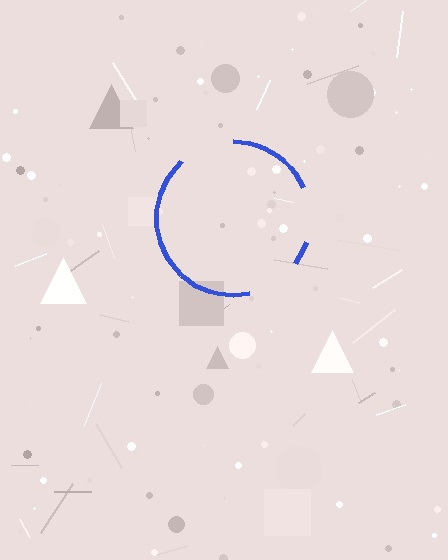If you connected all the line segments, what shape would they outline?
They would outline a circle.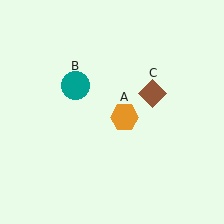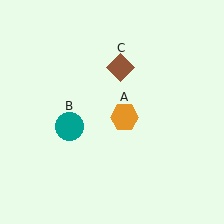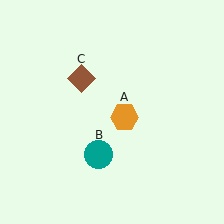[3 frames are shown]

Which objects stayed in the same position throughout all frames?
Orange hexagon (object A) remained stationary.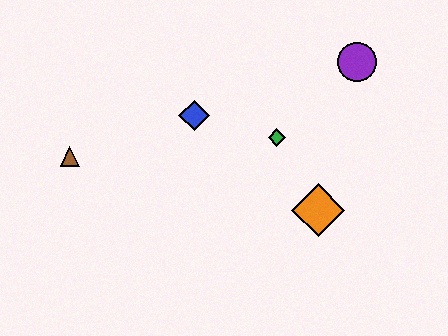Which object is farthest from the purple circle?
The brown triangle is farthest from the purple circle.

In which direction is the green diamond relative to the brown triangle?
The green diamond is to the right of the brown triangle.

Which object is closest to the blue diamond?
The green diamond is closest to the blue diamond.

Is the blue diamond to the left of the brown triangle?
No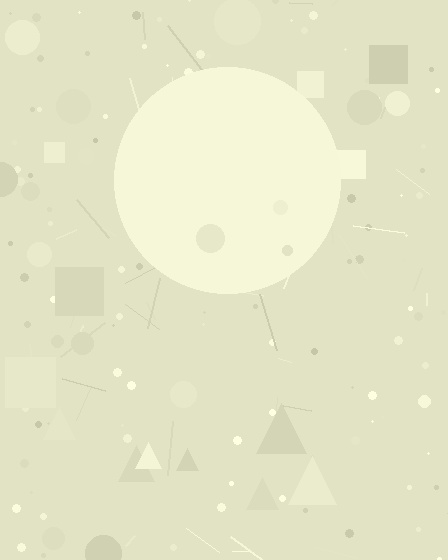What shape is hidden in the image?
A circle is hidden in the image.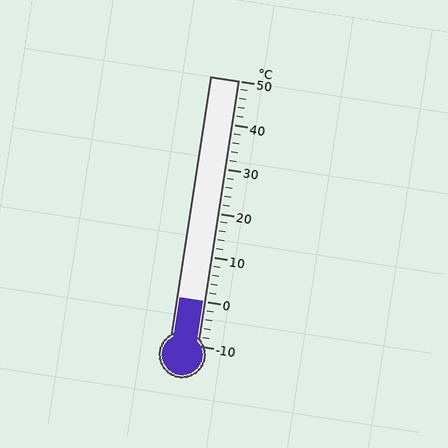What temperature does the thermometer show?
The thermometer shows approximately 0°C.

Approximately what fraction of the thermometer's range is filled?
The thermometer is filled to approximately 15% of its range.